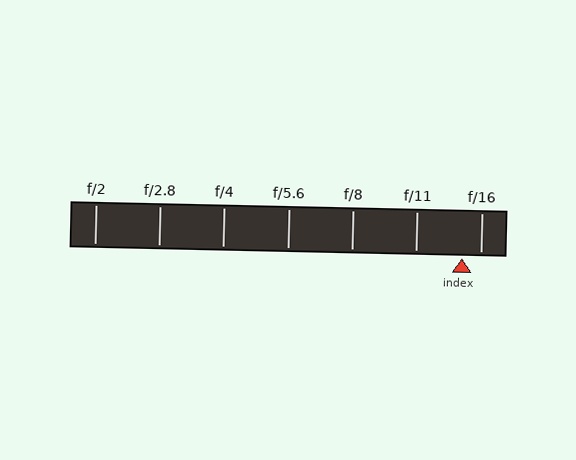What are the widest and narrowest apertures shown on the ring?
The widest aperture shown is f/2 and the narrowest is f/16.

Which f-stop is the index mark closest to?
The index mark is closest to f/16.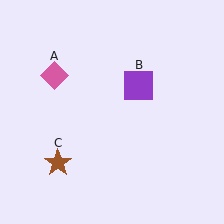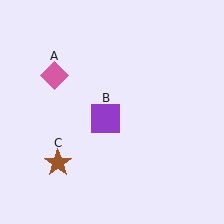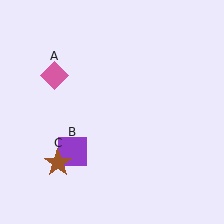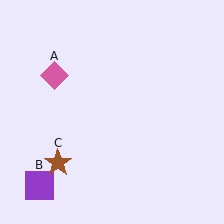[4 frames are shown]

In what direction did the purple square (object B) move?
The purple square (object B) moved down and to the left.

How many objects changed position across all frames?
1 object changed position: purple square (object B).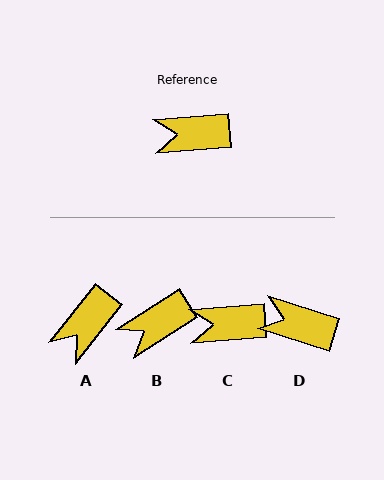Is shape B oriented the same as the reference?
No, it is off by about 28 degrees.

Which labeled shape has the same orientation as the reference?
C.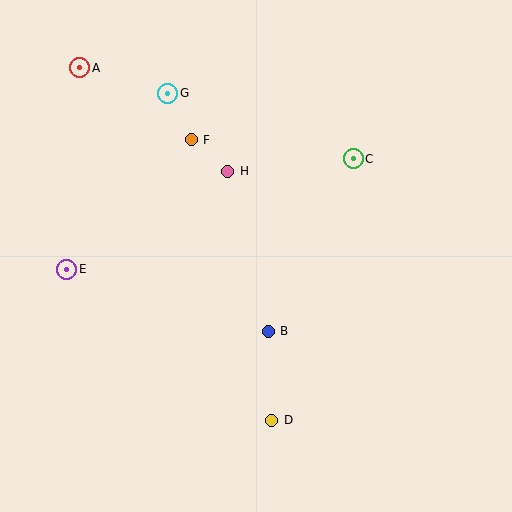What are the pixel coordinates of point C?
Point C is at (353, 159).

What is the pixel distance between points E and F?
The distance between E and F is 180 pixels.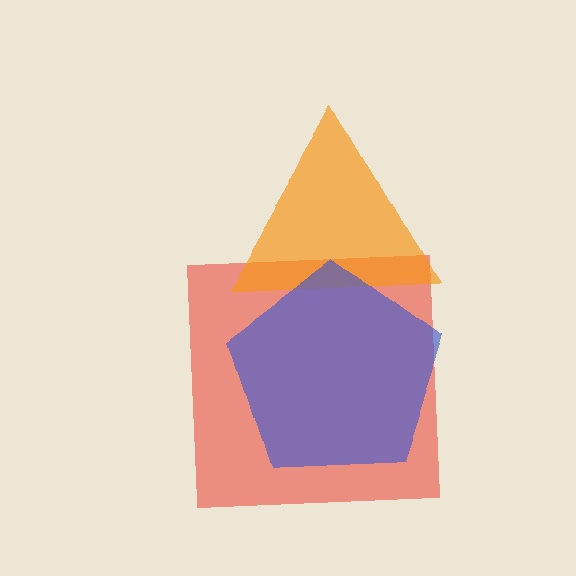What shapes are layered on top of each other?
The layered shapes are: a red square, an orange triangle, a blue pentagon.